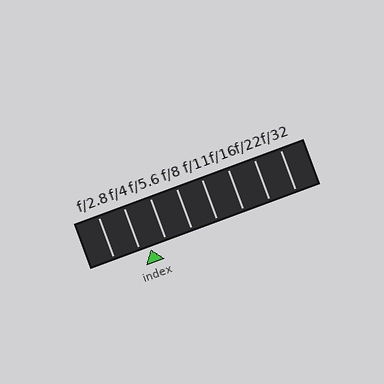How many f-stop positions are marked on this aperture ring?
There are 8 f-stop positions marked.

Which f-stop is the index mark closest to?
The index mark is closest to f/4.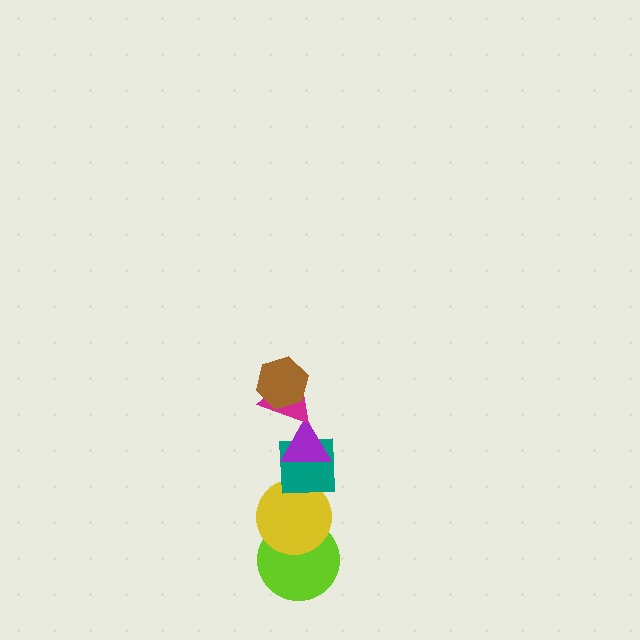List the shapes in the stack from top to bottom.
From top to bottom: the brown hexagon, the magenta triangle, the purple triangle, the teal square, the yellow circle, the lime circle.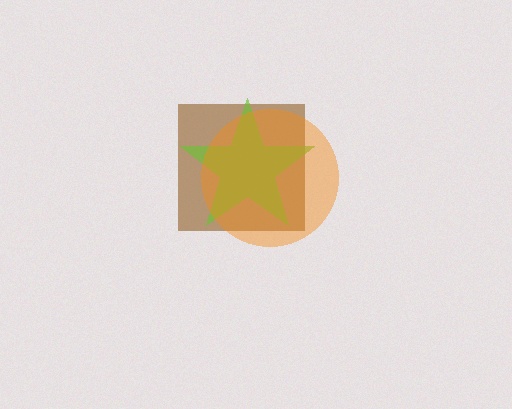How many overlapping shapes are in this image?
There are 3 overlapping shapes in the image.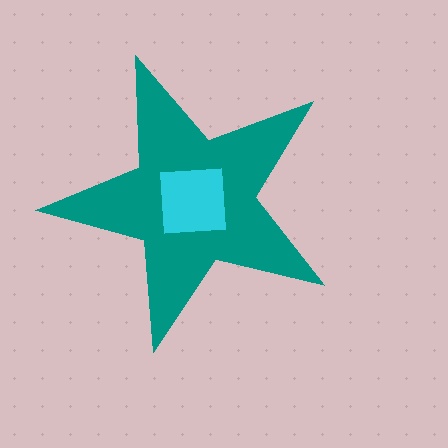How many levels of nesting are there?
2.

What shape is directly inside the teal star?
The cyan square.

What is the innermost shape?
The cyan square.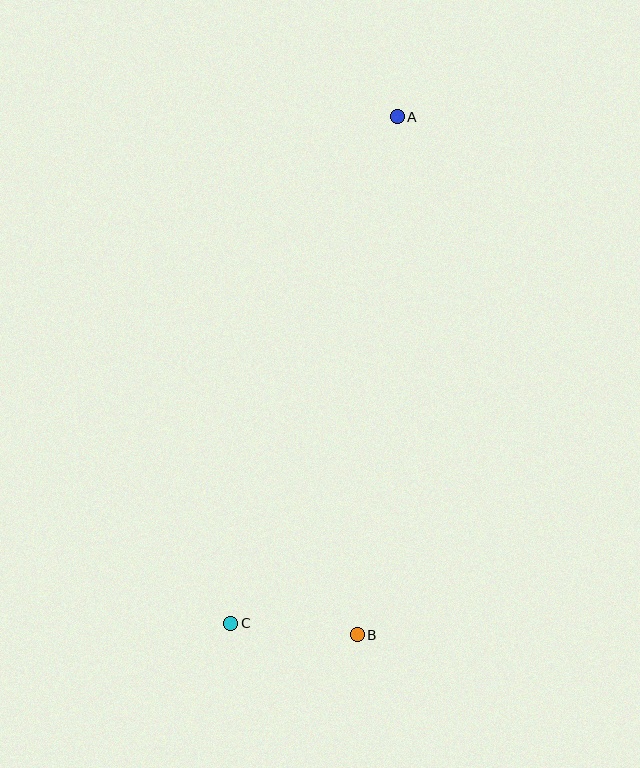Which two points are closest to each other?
Points B and C are closest to each other.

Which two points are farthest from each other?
Points A and C are farthest from each other.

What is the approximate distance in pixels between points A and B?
The distance between A and B is approximately 520 pixels.